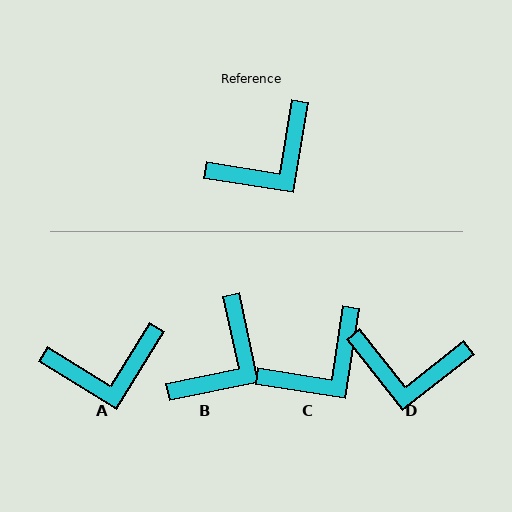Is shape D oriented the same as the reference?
No, it is off by about 43 degrees.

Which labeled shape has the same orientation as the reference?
C.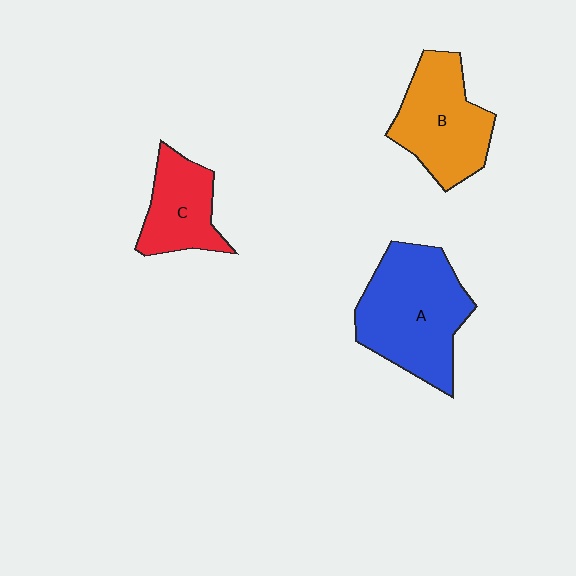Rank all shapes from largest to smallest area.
From largest to smallest: A (blue), B (orange), C (red).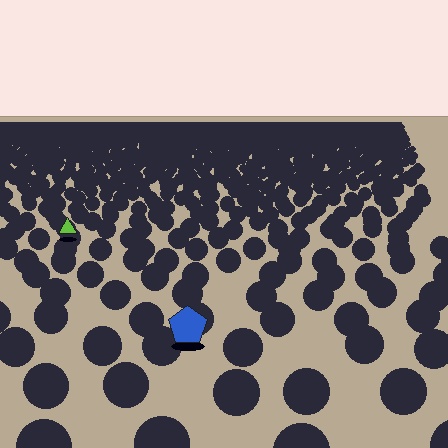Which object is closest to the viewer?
The blue pentagon is closest. The texture marks near it are larger and more spread out.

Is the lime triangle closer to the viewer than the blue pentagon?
No. The blue pentagon is closer — you can tell from the texture gradient: the ground texture is coarser near it.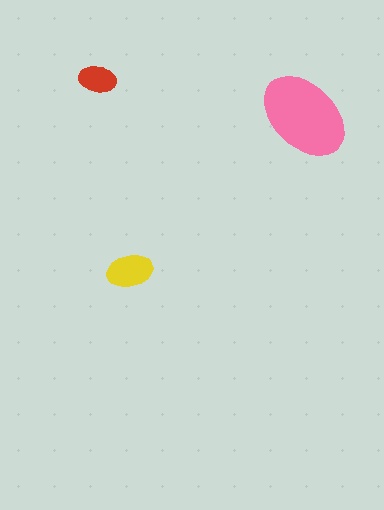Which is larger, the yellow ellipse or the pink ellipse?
The pink one.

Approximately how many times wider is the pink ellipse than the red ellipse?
About 2.5 times wider.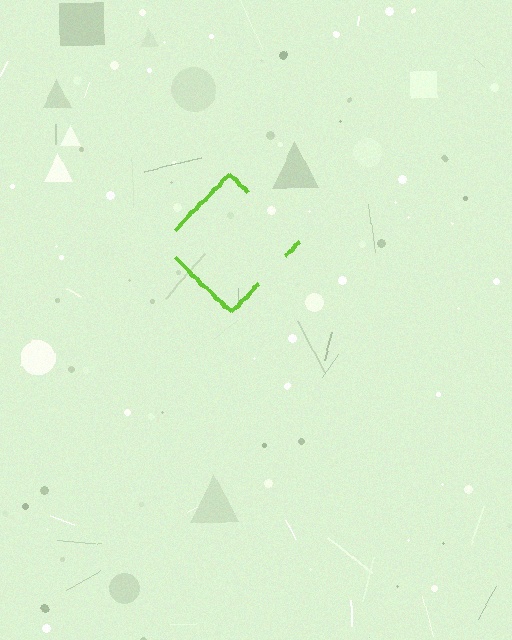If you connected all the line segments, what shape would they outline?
They would outline a diamond.